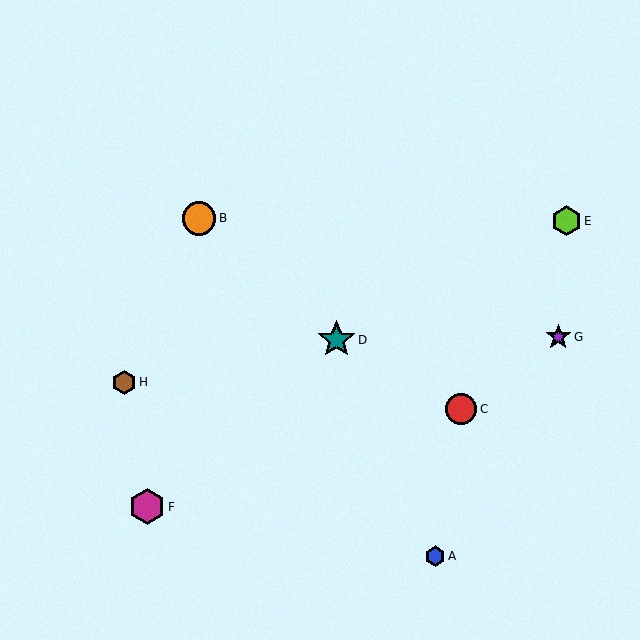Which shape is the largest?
The teal star (labeled D) is the largest.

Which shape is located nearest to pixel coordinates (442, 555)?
The blue hexagon (labeled A) at (435, 556) is nearest to that location.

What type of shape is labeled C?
Shape C is a red circle.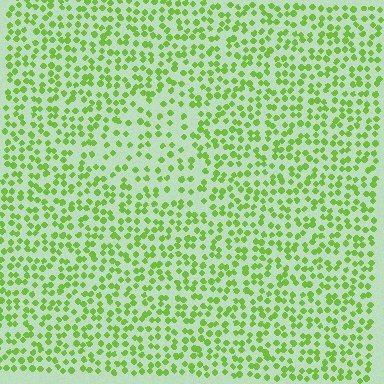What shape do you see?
I see a triangle.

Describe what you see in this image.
The image contains small lime elements arranged at two different densities. A triangle-shaped region is visible where the elements are less densely packed than the surrounding area.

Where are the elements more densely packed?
The elements are more densely packed outside the triangle boundary.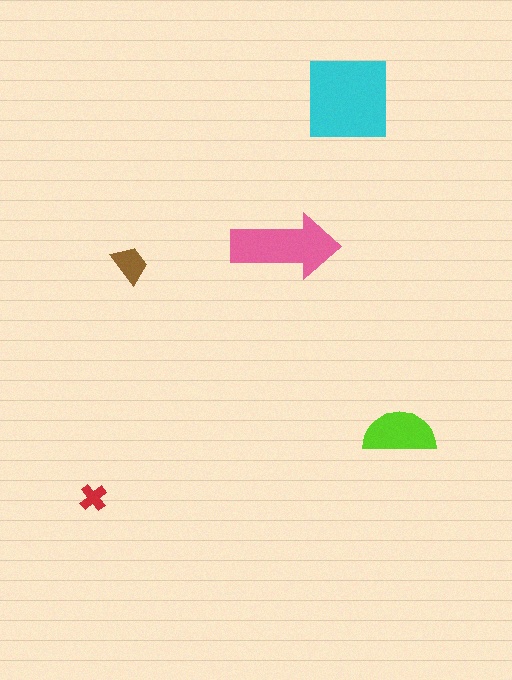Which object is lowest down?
The red cross is bottommost.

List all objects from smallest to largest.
The red cross, the brown trapezoid, the lime semicircle, the pink arrow, the cyan square.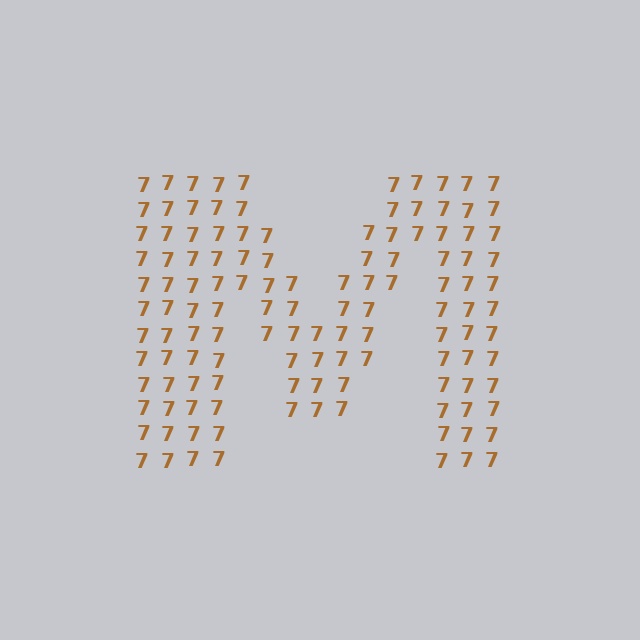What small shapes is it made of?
It is made of small digit 7's.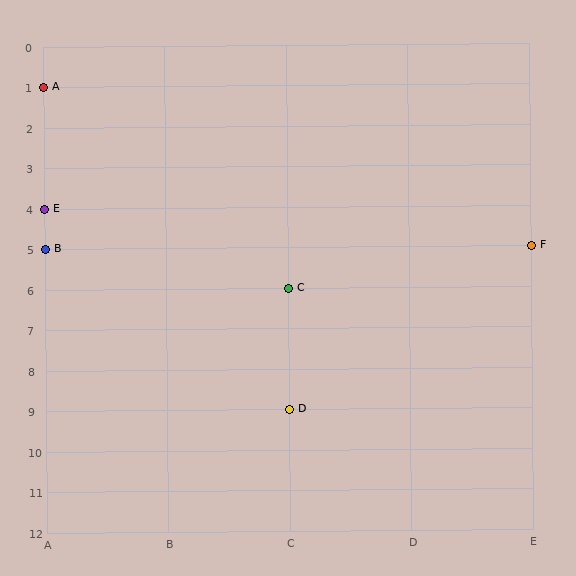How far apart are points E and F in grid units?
Points E and F are 4 columns and 1 row apart (about 4.1 grid units diagonally).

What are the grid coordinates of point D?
Point D is at grid coordinates (C, 9).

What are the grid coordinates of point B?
Point B is at grid coordinates (A, 5).